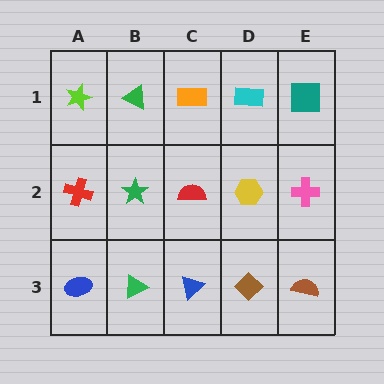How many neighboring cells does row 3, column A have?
2.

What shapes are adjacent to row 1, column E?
A pink cross (row 2, column E), a cyan rectangle (row 1, column D).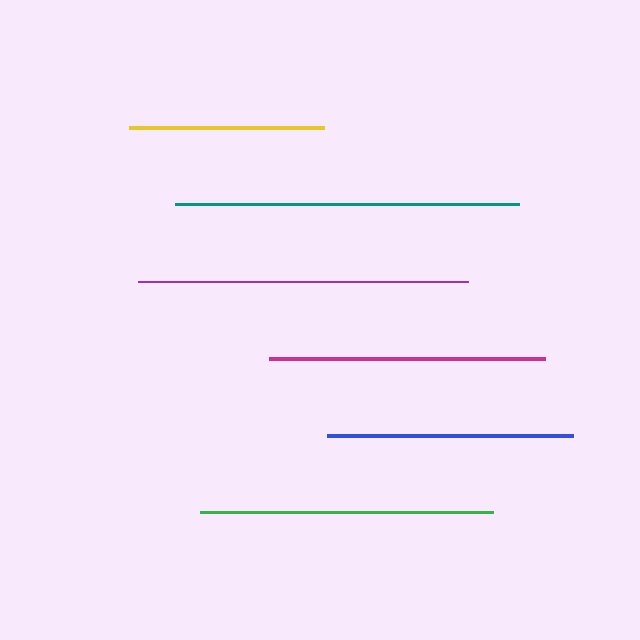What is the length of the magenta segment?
The magenta segment is approximately 276 pixels long.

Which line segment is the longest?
The teal line is the longest at approximately 345 pixels.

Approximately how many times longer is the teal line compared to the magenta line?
The teal line is approximately 1.2 times the length of the magenta line.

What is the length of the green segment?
The green segment is approximately 292 pixels long.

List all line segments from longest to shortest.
From longest to shortest: teal, purple, green, magenta, blue, yellow.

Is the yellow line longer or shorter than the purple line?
The purple line is longer than the yellow line.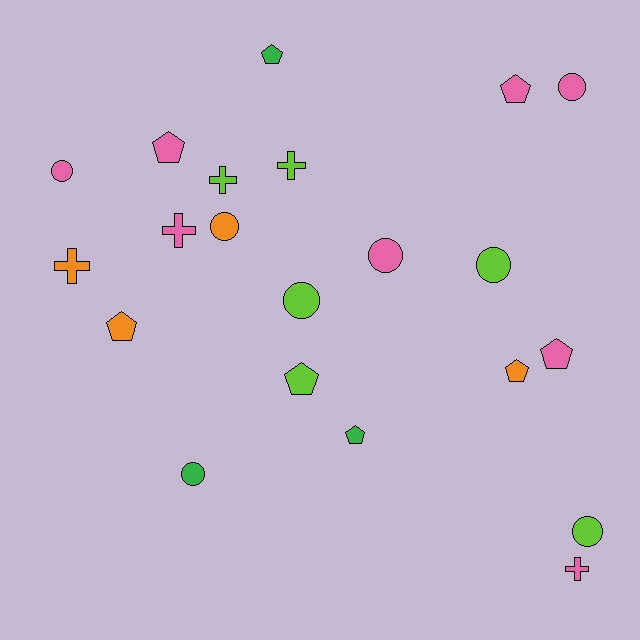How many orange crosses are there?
There is 1 orange cross.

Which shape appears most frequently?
Circle, with 8 objects.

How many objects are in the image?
There are 21 objects.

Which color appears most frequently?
Pink, with 8 objects.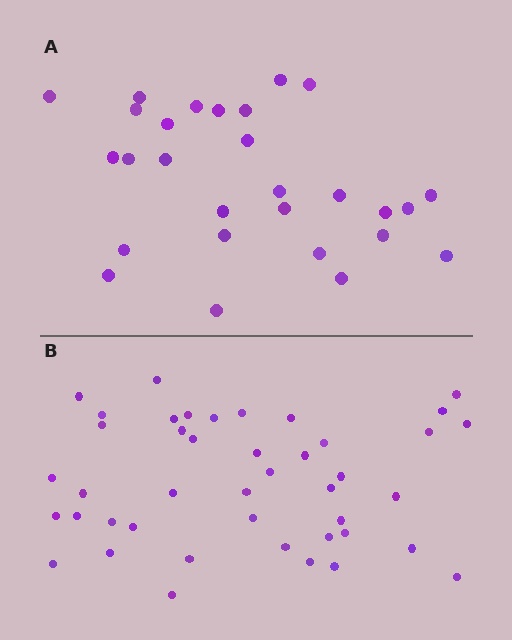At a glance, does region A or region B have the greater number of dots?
Region B (the bottom region) has more dots.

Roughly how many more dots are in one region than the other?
Region B has approximately 15 more dots than region A.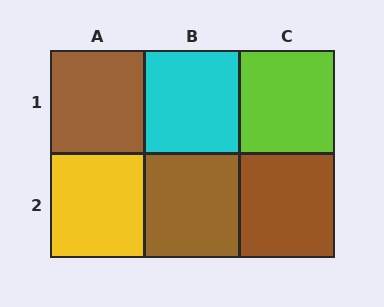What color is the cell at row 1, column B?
Cyan.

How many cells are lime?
1 cell is lime.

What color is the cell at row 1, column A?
Brown.